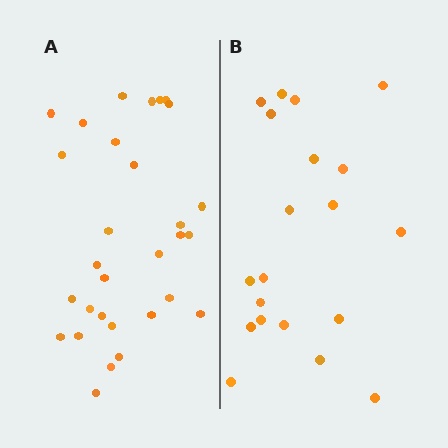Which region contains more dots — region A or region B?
Region A (the left region) has more dots.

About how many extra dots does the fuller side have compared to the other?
Region A has roughly 10 or so more dots than region B.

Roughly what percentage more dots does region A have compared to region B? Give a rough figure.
About 50% more.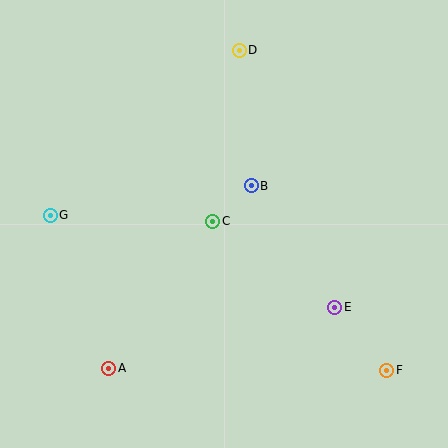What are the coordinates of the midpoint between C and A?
The midpoint between C and A is at (161, 295).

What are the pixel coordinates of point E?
Point E is at (335, 307).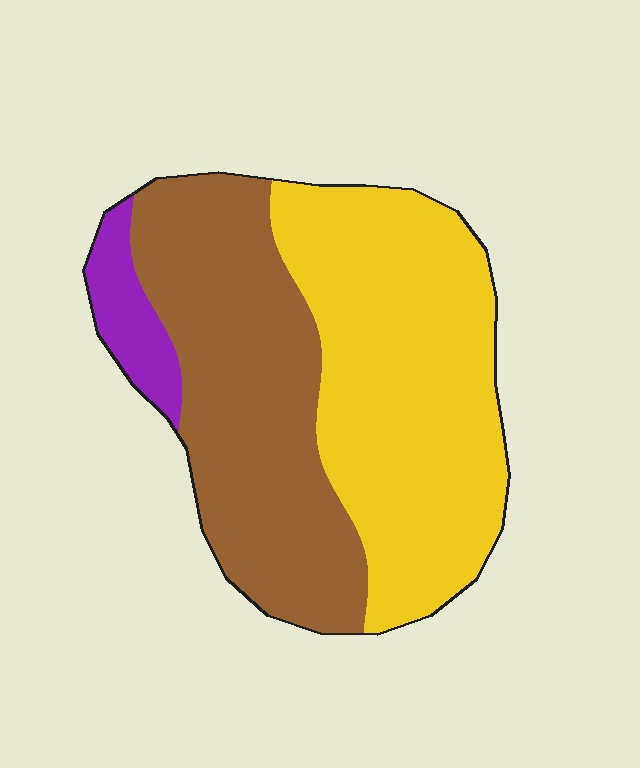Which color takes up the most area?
Yellow, at roughly 50%.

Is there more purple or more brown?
Brown.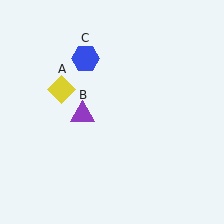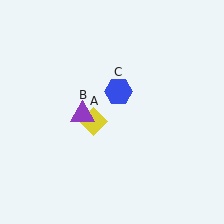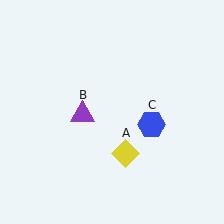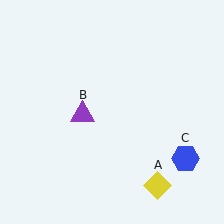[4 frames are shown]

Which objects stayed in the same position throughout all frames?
Purple triangle (object B) remained stationary.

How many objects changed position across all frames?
2 objects changed position: yellow diamond (object A), blue hexagon (object C).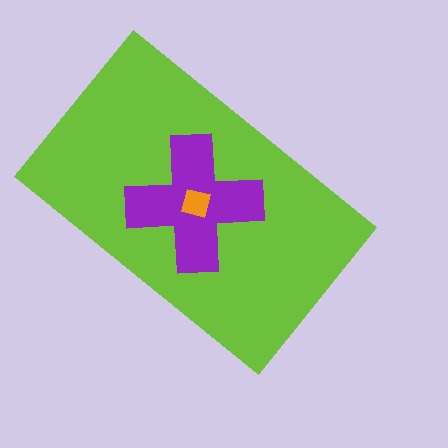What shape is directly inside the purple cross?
The orange square.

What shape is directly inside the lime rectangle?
The purple cross.